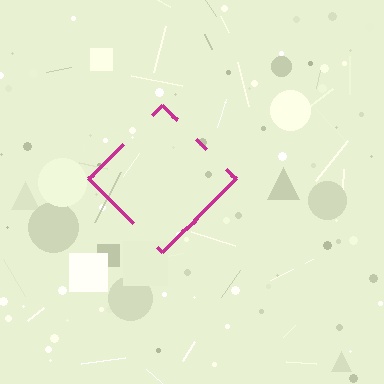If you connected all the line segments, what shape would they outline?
They would outline a diamond.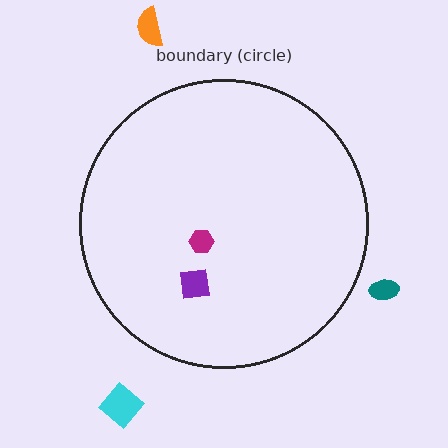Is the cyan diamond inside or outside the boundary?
Outside.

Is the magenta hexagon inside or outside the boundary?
Inside.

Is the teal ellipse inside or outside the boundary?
Outside.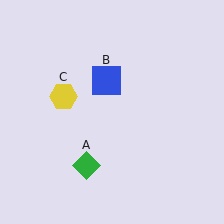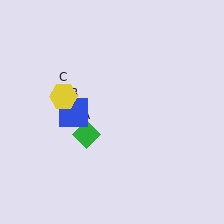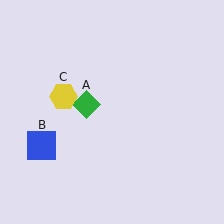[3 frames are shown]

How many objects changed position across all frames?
2 objects changed position: green diamond (object A), blue square (object B).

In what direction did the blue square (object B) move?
The blue square (object B) moved down and to the left.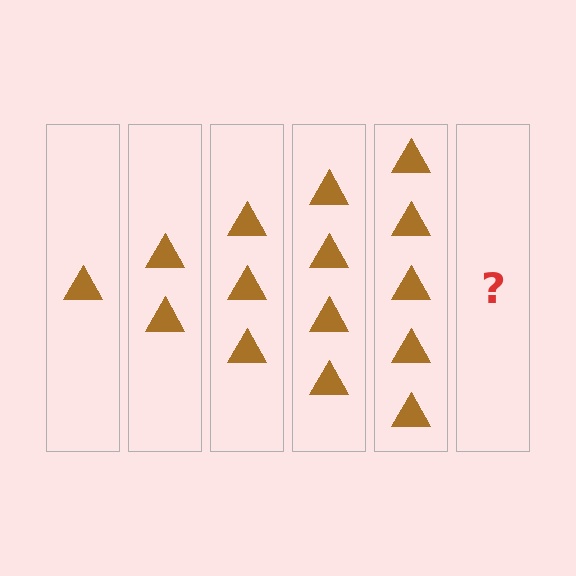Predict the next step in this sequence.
The next step is 6 triangles.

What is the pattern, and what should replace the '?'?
The pattern is that each step adds one more triangle. The '?' should be 6 triangles.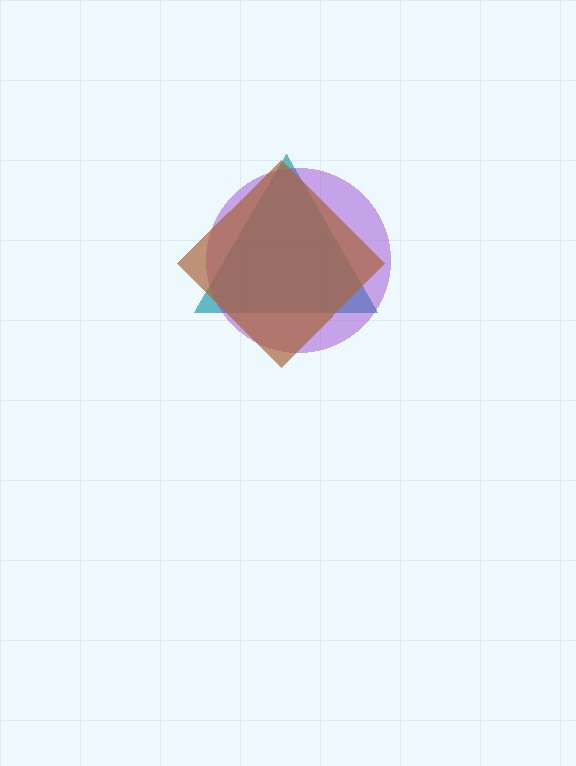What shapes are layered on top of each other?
The layered shapes are: a teal triangle, a purple circle, a brown diamond.